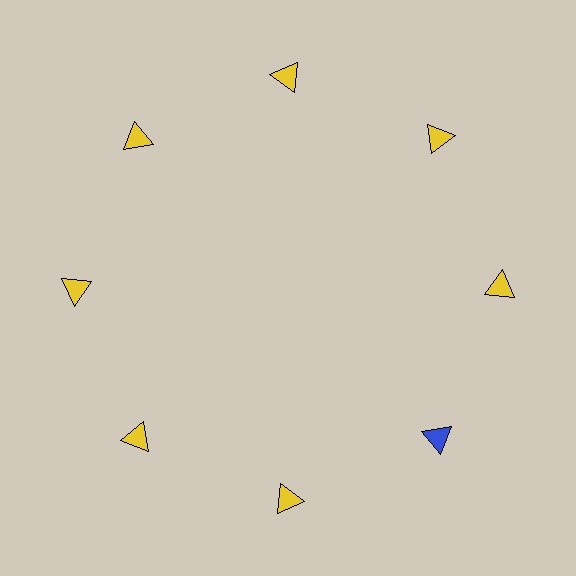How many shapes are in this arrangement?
There are 8 shapes arranged in a ring pattern.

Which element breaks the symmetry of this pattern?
The blue triangle at roughly the 4 o'clock position breaks the symmetry. All other shapes are yellow triangles.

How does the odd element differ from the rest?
It has a different color: blue instead of yellow.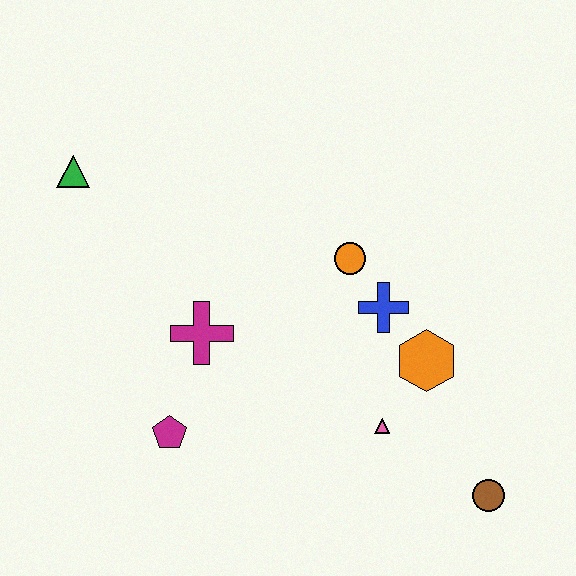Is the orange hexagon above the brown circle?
Yes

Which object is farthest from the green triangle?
The brown circle is farthest from the green triangle.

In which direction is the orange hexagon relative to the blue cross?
The orange hexagon is below the blue cross.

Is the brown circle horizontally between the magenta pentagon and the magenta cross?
No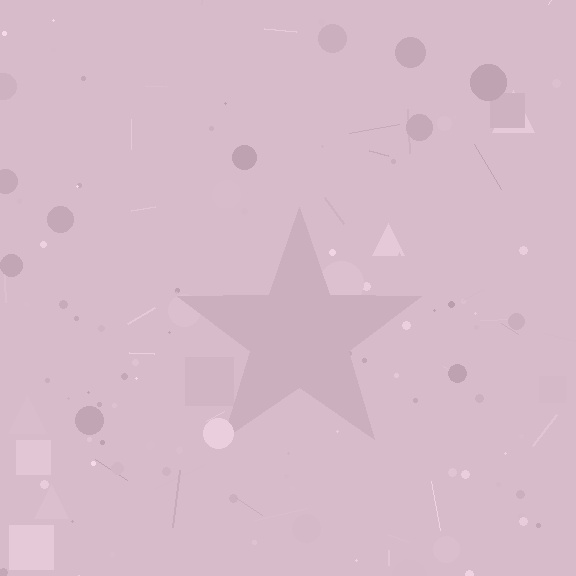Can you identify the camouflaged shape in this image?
The camouflaged shape is a star.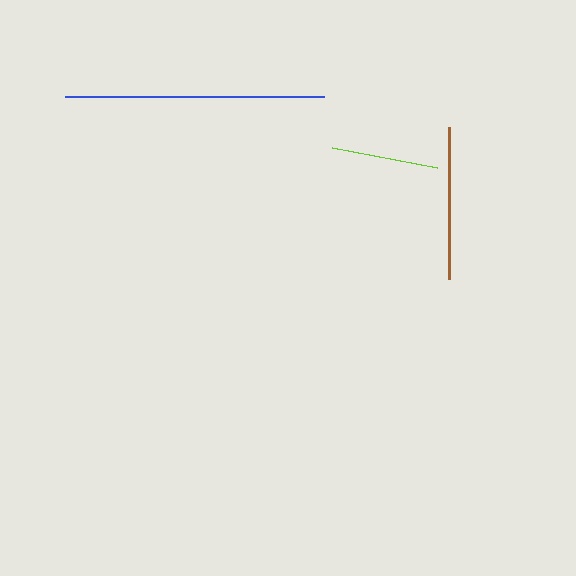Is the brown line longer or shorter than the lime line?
The brown line is longer than the lime line.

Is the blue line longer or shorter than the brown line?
The blue line is longer than the brown line.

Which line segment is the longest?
The blue line is the longest at approximately 259 pixels.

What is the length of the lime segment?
The lime segment is approximately 107 pixels long.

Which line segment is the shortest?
The lime line is the shortest at approximately 107 pixels.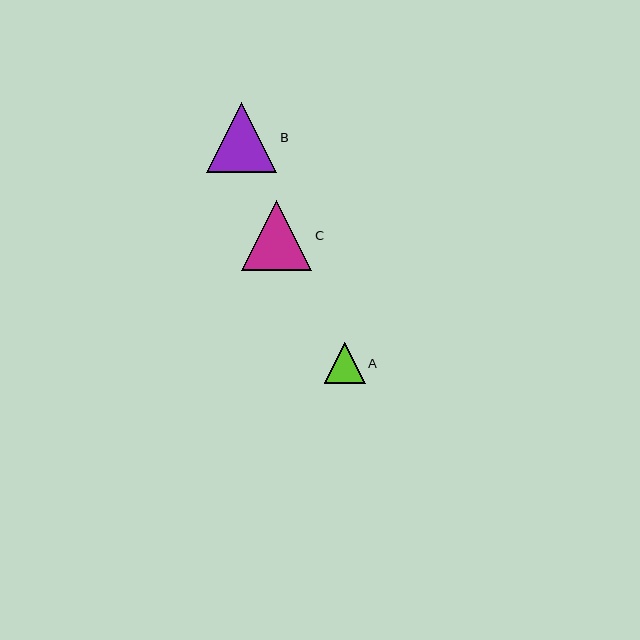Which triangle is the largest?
Triangle B is the largest with a size of approximately 70 pixels.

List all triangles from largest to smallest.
From largest to smallest: B, C, A.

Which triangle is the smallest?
Triangle A is the smallest with a size of approximately 41 pixels.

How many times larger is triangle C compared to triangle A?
Triangle C is approximately 1.7 times the size of triangle A.